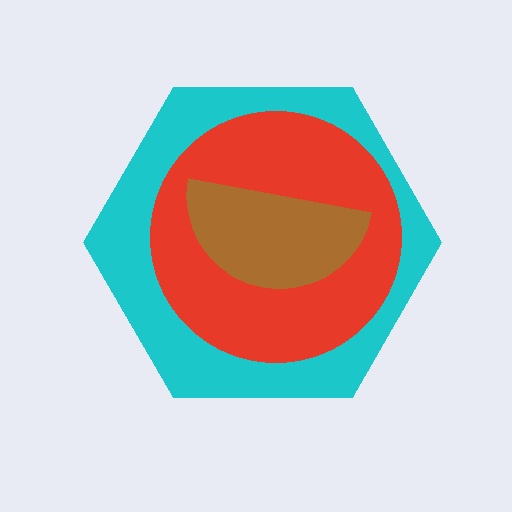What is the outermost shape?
The cyan hexagon.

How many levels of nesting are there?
3.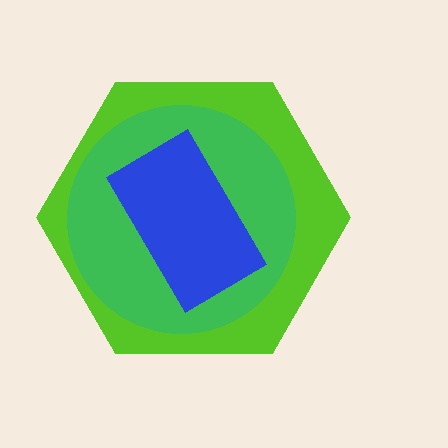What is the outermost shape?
The lime hexagon.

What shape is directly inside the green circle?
The blue rectangle.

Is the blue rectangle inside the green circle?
Yes.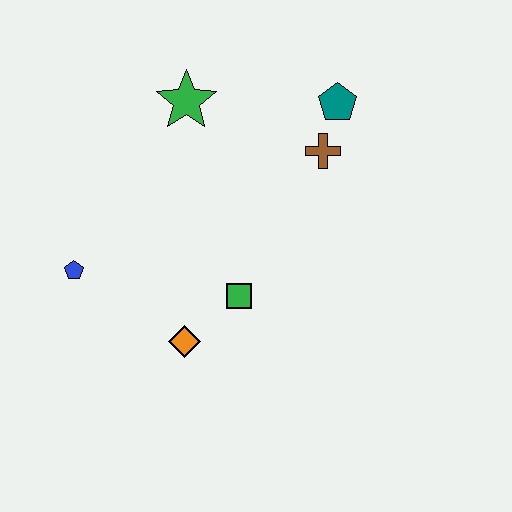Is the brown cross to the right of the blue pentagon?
Yes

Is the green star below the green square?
No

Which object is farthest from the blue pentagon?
The teal pentagon is farthest from the blue pentagon.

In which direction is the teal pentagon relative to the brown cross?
The teal pentagon is above the brown cross.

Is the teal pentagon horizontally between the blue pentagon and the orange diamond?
No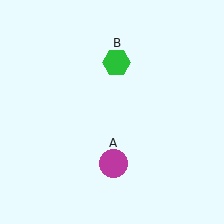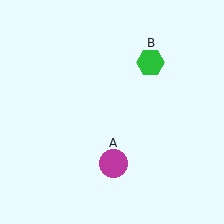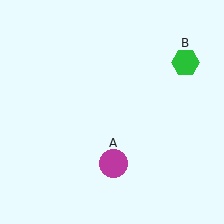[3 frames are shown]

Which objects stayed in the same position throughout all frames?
Magenta circle (object A) remained stationary.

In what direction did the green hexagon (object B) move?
The green hexagon (object B) moved right.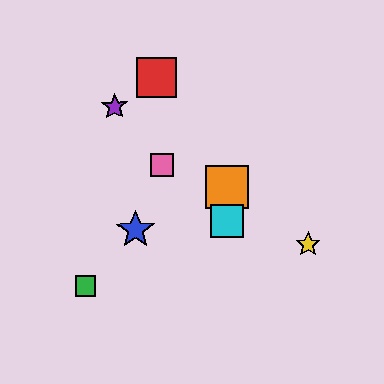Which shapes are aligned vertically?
The orange square, the cyan square are aligned vertically.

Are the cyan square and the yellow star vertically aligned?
No, the cyan square is at x≈227 and the yellow star is at x≈308.